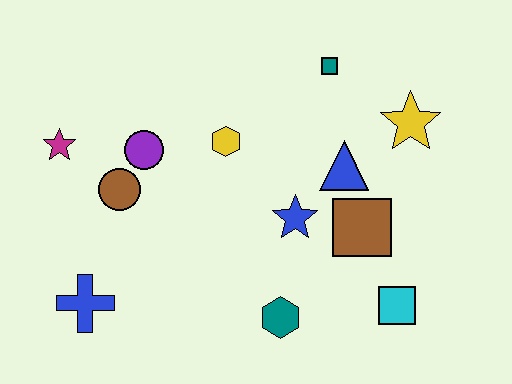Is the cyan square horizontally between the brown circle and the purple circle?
No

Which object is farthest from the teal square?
The blue cross is farthest from the teal square.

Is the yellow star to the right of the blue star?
Yes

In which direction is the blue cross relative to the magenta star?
The blue cross is below the magenta star.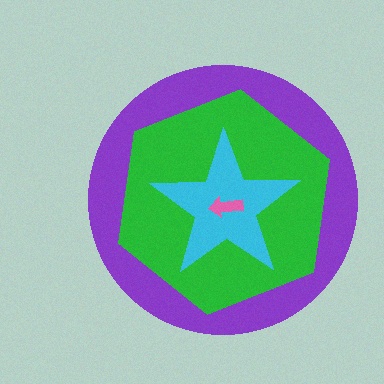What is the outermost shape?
The purple circle.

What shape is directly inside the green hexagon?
The cyan star.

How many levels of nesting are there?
4.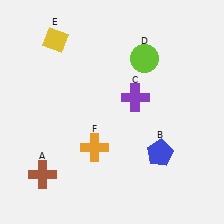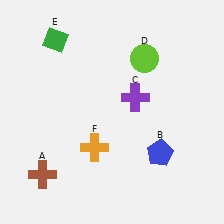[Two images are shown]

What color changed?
The diamond (E) changed from yellow in Image 1 to green in Image 2.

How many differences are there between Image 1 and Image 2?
There is 1 difference between the two images.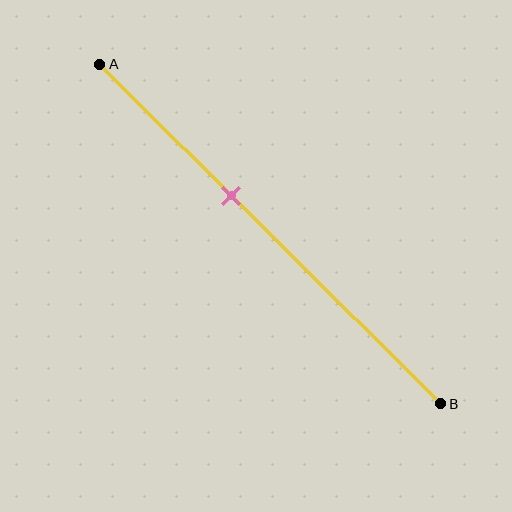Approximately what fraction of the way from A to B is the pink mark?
The pink mark is approximately 40% of the way from A to B.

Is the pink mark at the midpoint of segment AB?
No, the mark is at about 40% from A, not at the 50% midpoint.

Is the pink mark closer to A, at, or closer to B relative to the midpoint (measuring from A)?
The pink mark is closer to point A than the midpoint of segment AB.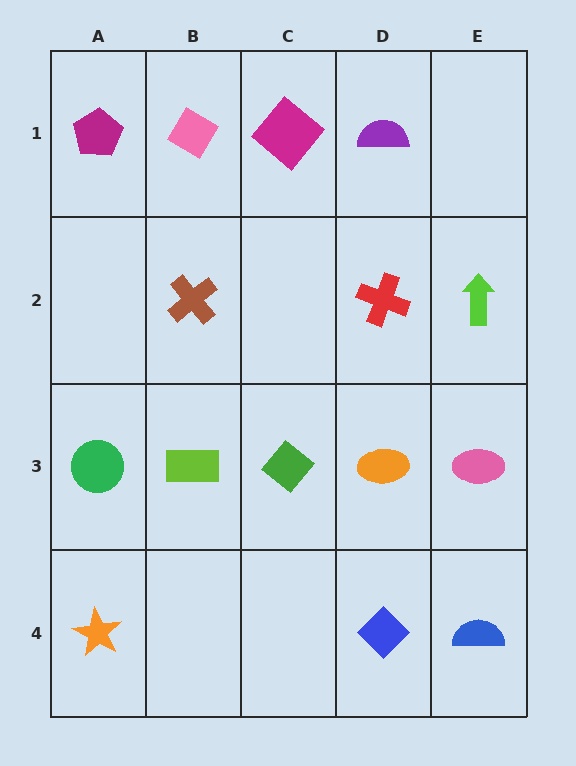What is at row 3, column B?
A lime rectangle.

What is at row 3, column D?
An orange ellipse.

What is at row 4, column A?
An orange star.